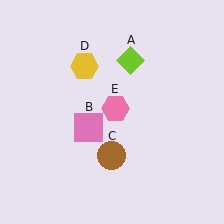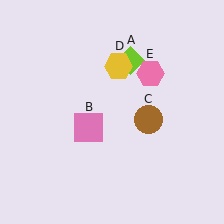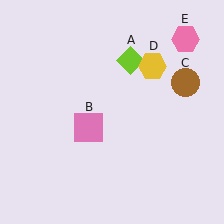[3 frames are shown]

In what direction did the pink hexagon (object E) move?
The pink hexagon (object E) moved up and to the right.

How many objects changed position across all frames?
3 objects changed position: brown circle (object C), yellow hexagon (object D), pink hexagon (object E).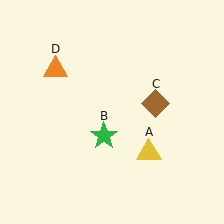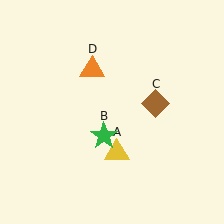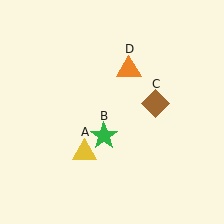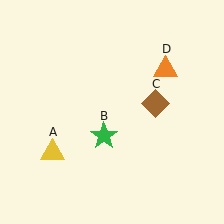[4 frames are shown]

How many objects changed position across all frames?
2 objects changed position: yellow triangle (object A), orange triangle (object D).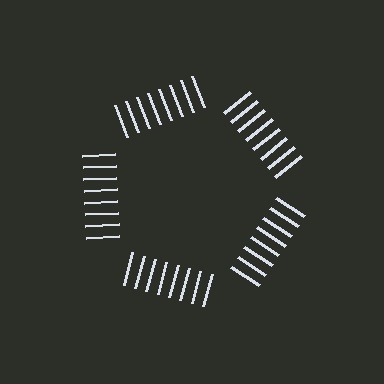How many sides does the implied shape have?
5 sides — the line-ends trace a pentagon.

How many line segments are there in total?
40 — 8 along each of the 5 edges.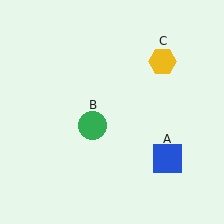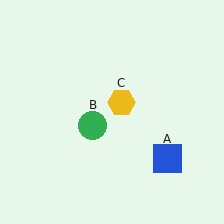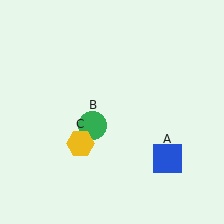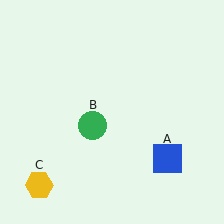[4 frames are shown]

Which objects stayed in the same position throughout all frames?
Blue square (object A) and green circle (object B) remained stationary.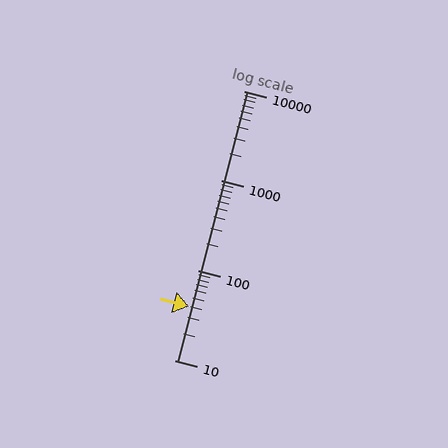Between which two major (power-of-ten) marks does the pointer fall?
The pointer is between 10 and 100.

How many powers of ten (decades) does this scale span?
The scale spans 3 decades, from 10 to 10000.